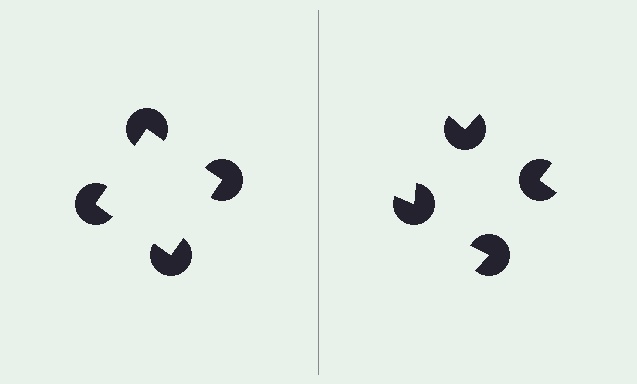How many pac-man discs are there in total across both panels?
8 — 4 on each side.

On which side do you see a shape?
An illusory square appears on the left side. On the right side the wedge cuts are rotated, so no coherent shape forms.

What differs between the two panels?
The pac-man discs are positioned identically on both sides; only the wedge orientations differ. On the left they align to a square; on the right they are misaligned.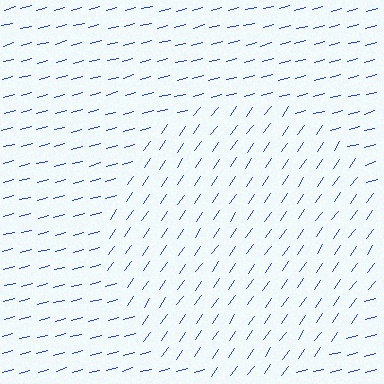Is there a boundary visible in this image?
Yes, there is a texture boundary formed by a change in line orientation.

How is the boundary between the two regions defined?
The boundary is defined purely by a change in line orientation (approximately 40 degrees difference). All lines are the same color and thickness.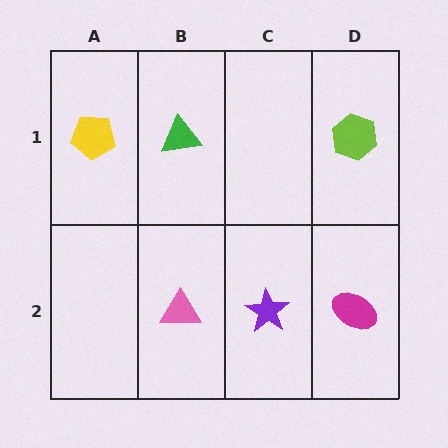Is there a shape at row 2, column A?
No, that cell is empty.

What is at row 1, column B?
A green triangle.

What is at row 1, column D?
A lime hexagon.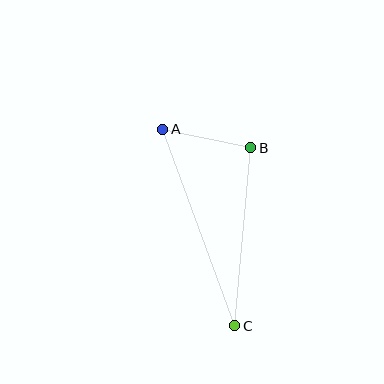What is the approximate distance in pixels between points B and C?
The distance between B and C is approximately 179 pixels.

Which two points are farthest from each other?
Points A and C are farthest from each other.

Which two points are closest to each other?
Points A and B are closest to each other.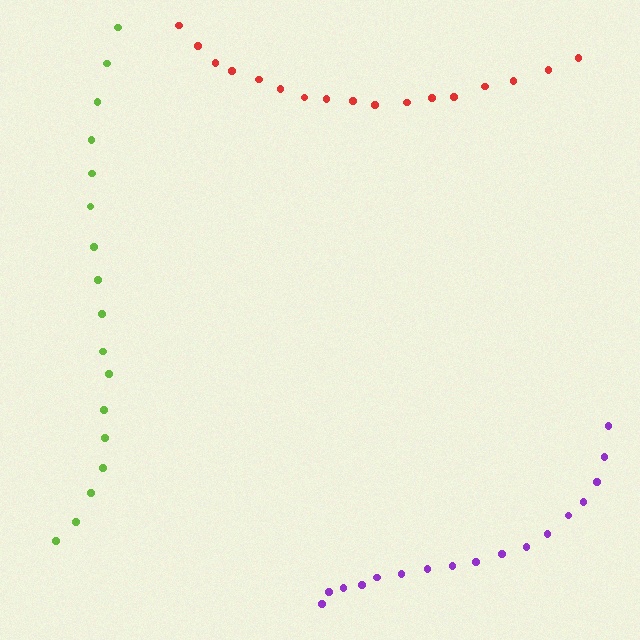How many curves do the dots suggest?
There are 3 distinct paths.